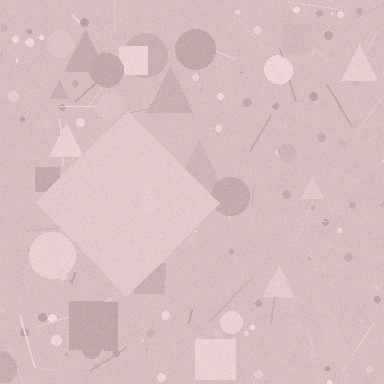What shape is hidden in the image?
A diamond is hidden in the image.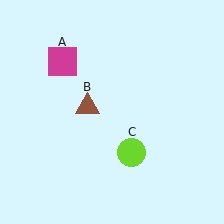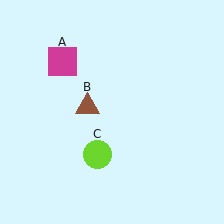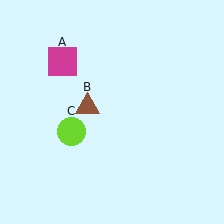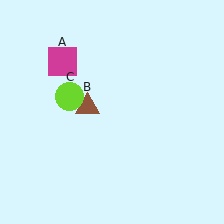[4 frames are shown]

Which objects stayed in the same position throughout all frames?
Magenta square (object A) and brown triangle (object B) remained stationary.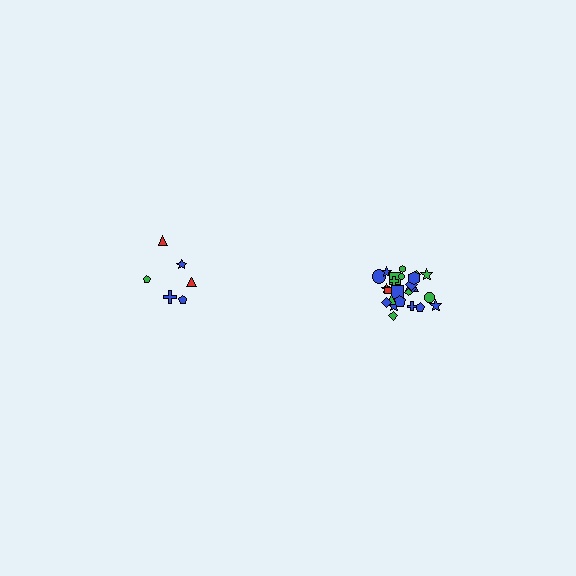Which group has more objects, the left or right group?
The right group.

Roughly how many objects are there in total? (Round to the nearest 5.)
Roughly 30 objects in total.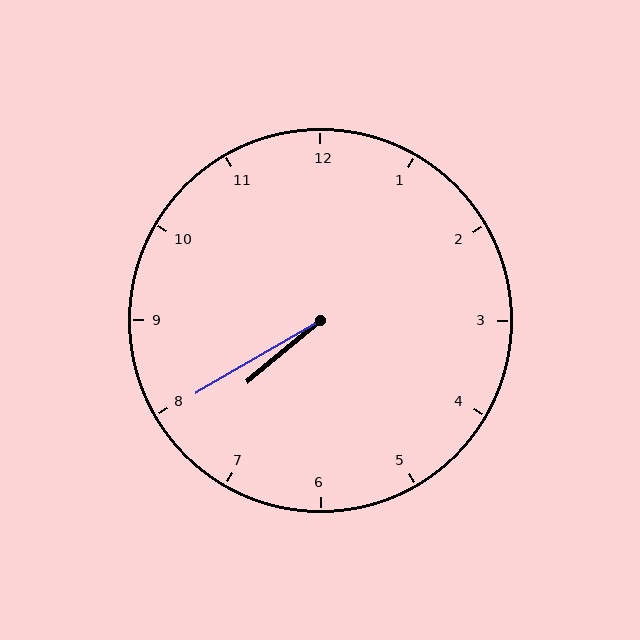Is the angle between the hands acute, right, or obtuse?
It is acute.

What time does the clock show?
7:40.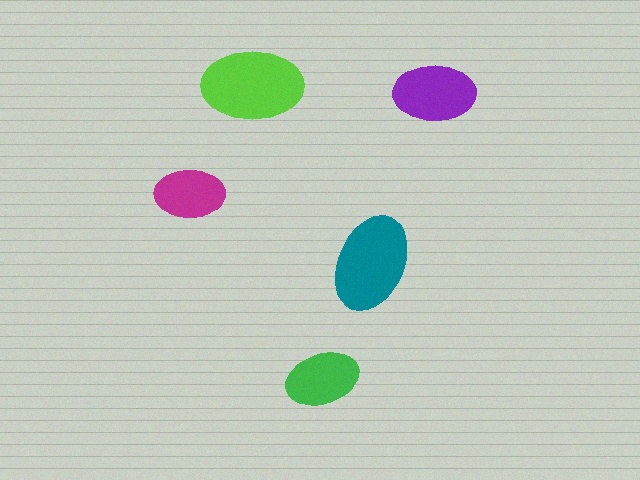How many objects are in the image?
There are 5 objects in the image.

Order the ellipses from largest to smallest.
the lime one, the teal one, the purple one, the green one, the magenta one.